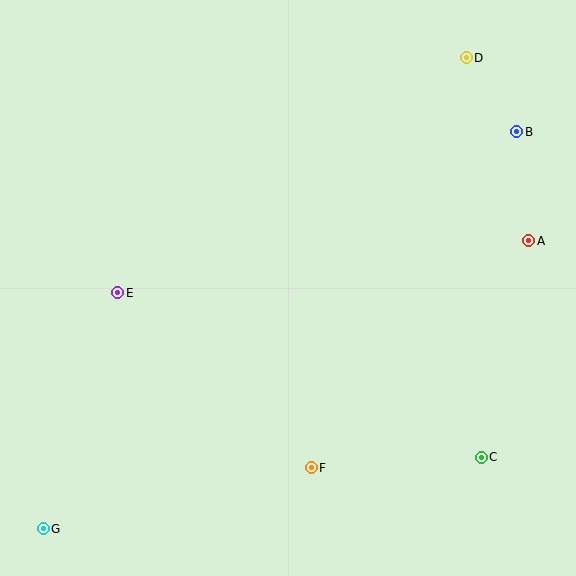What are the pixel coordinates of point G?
Point G is at (43, 529).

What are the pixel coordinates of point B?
Point B is at (517, 132).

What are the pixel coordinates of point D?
Point D is at (466, 58).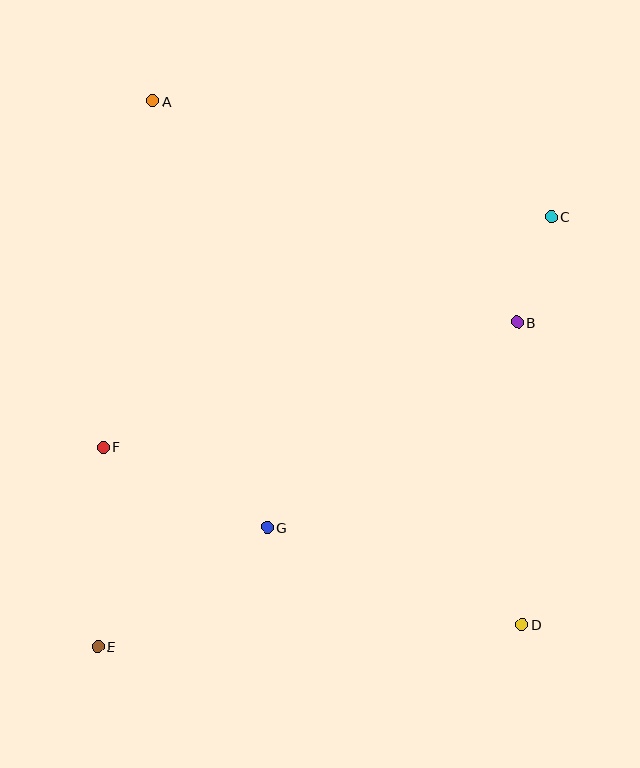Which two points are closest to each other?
Points B and C are closest to each other.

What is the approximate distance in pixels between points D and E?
The distance between D and E is approximately 424 pixels.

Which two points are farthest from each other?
Points A and D are farthest from each other.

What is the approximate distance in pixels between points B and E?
The distance between B and E is approximately 530 pixels.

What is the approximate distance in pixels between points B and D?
The distance between B and D is approximately 302 pixels.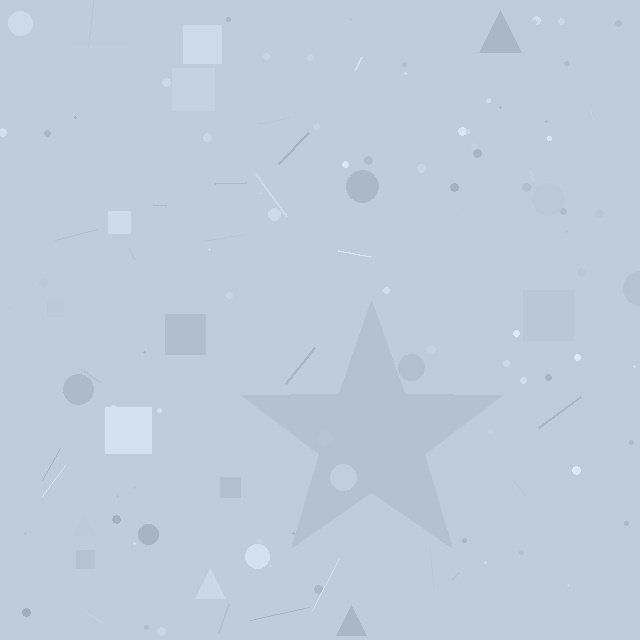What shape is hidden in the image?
A star is hidden in the image.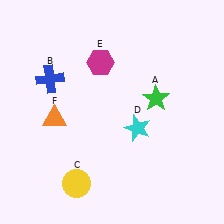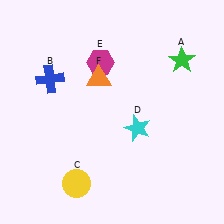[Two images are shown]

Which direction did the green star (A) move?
The green star (A) moved up.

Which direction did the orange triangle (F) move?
The orange triangle (F) moved right.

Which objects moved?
The objects that moved are: the green star (A), the orange triangle (F).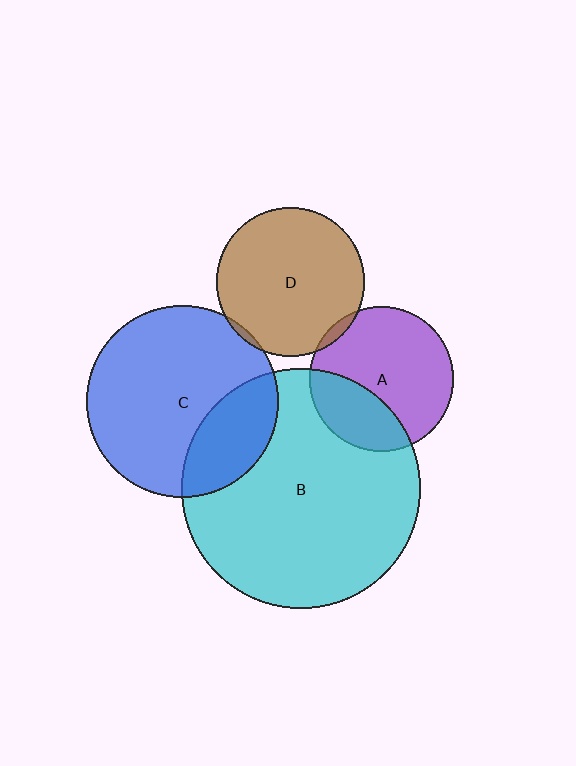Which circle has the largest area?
Circle B (cyan).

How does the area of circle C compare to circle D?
Approximately 1.7 times.